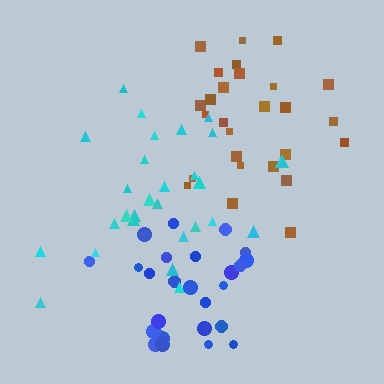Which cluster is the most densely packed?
Blue.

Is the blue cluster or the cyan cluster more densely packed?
Blue.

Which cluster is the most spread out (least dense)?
Cyan.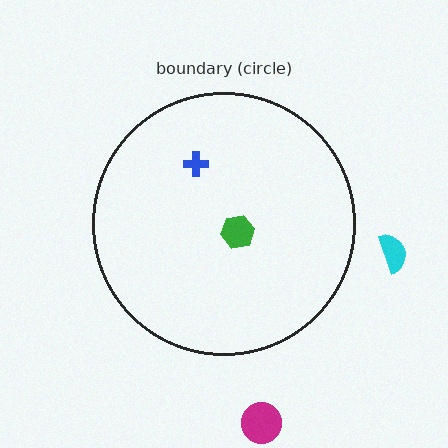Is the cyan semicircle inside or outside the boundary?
Outside.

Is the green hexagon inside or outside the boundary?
Inside.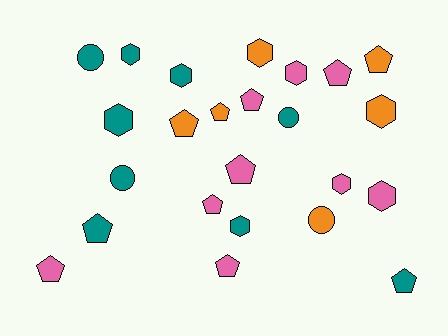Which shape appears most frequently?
Pentagon, with 11 objects.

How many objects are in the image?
There are 24 objects.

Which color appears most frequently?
Teal, with 9 objects.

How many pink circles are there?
There are no pink circles.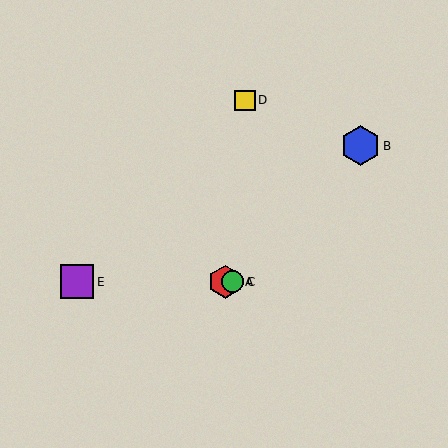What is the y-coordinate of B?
Object B is at y≈146.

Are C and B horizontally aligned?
No, C is at y≈282 and B is at y≈146.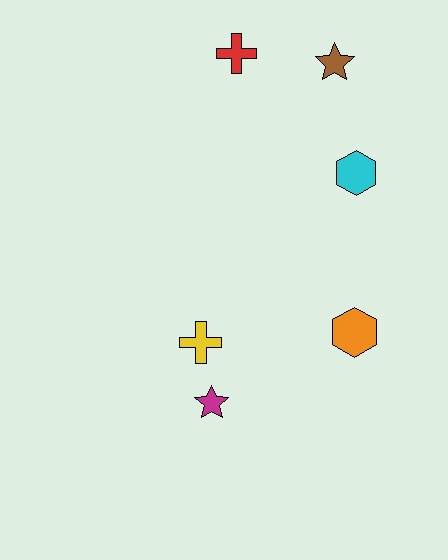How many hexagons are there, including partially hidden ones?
There are 2 hexagons.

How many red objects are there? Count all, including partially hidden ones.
There is 1 red object.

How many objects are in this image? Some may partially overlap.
There are 6 objects.